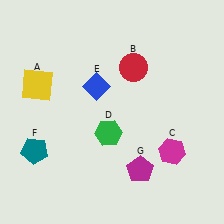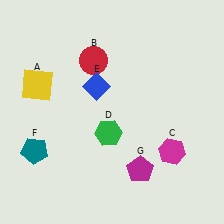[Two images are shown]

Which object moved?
The red circle (B) moved left.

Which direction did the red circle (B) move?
The red circle (B) moved left.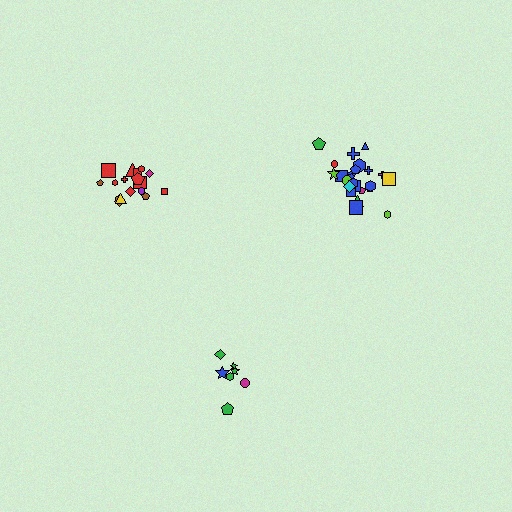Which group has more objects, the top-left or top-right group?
The top-right group.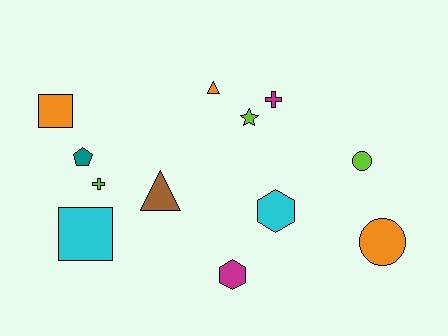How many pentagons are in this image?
There is 1 pentagon.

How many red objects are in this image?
There are no red objects.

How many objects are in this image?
There are 12 objects.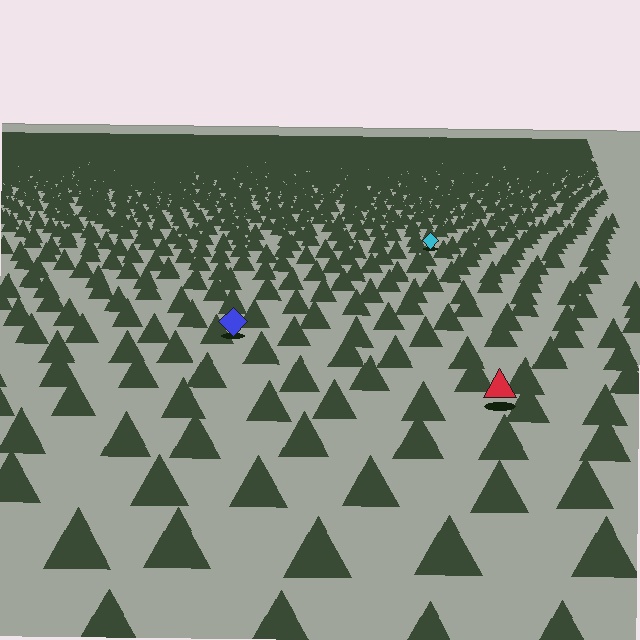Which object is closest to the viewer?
The red triangle is closest. The texture marks near it are larger and more spread out.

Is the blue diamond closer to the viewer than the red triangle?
No. The red triangle is closer — you can tell from the texture gradient: the ground texture is coarser near it.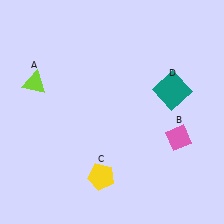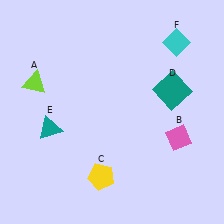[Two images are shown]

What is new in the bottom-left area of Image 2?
A teal triangle (E) was added in the bottom-left area of Image 2.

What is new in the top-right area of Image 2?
A cyan diamond (F) was added in the top-right area of Image 2.